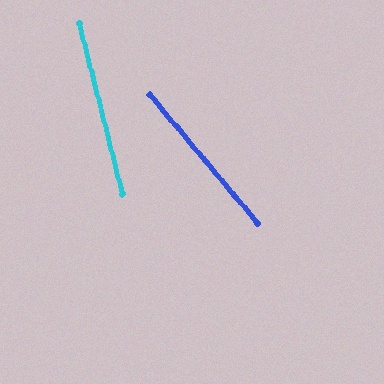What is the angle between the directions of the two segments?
Approximately 26 degrees.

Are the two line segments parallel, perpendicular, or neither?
Neither parallel nor perpendicular — they differ by about 26°.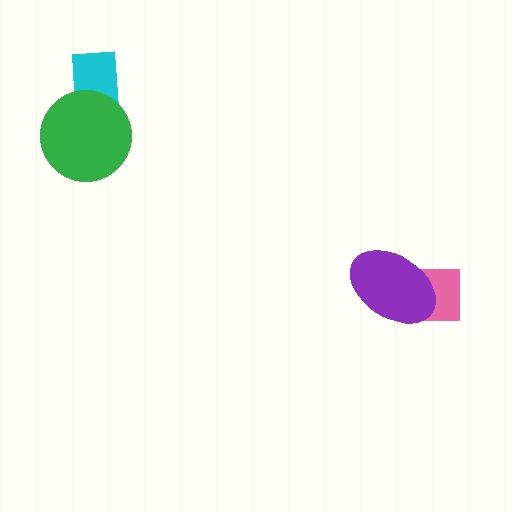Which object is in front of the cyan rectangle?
The green circle is in front of the cyan rectangle.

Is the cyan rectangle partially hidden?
Yes, it is partially covered by another shape.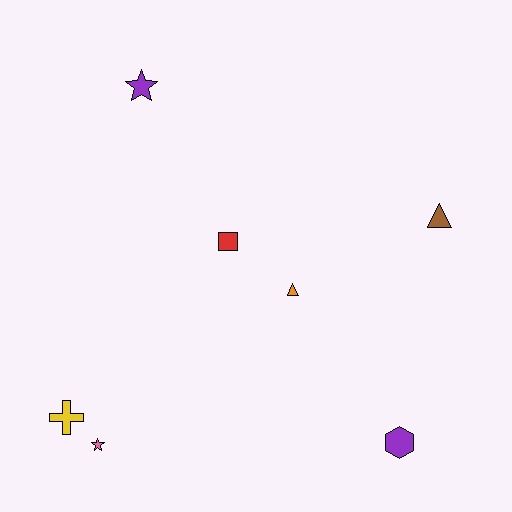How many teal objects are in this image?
There are no teal objects.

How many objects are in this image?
There are 7 objects.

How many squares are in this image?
There is 1 square.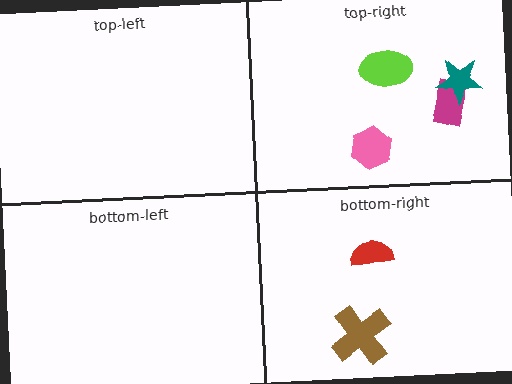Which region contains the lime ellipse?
The top-right region.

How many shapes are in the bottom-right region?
2.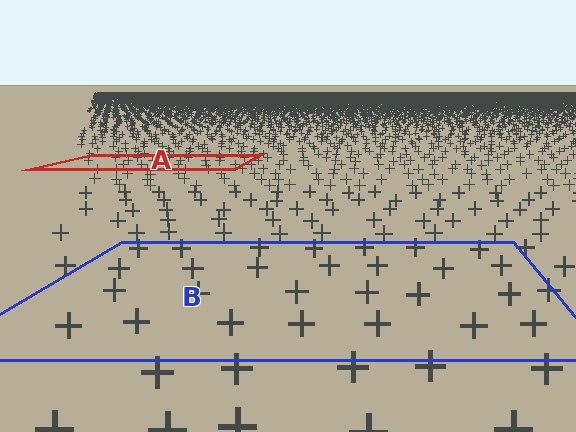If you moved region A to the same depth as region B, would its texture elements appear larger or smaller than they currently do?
They would appear larger. At a closer depth, the same texture elements are projected at a bigger on-screen size.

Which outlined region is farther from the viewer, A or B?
Region A is farther from the viewer — the texture elements inside it appear smaller and more densely packed.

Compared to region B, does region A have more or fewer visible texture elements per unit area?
Region A has more texture elements per unit area — they are packed more densely because it is farther away.